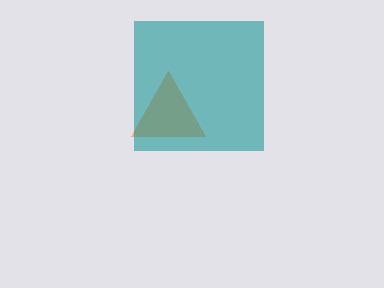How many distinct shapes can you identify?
There are 2 distinct shapes: an orange triangle, a teal square.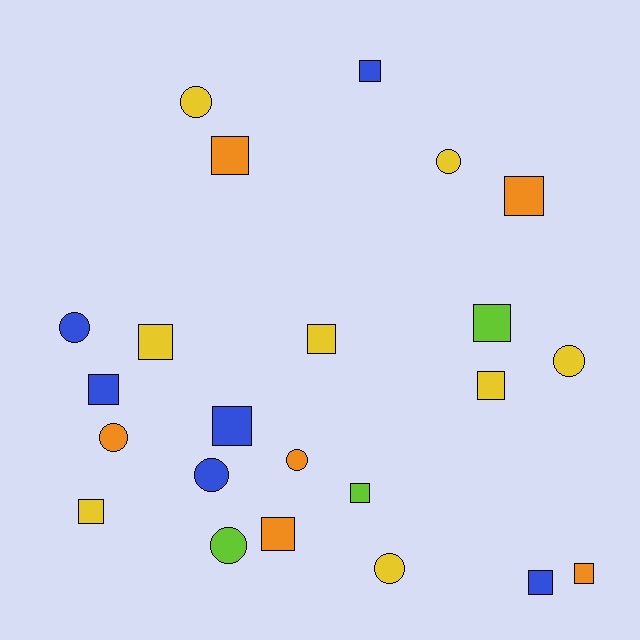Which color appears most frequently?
Yellow, with 8 objects.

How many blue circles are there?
There are 2 blue circles.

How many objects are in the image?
There are 23 objects.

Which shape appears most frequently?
Square, with 14 objects.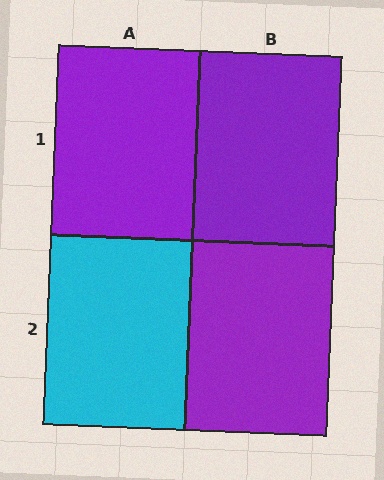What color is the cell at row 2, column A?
Cyan.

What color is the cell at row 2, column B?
Purple.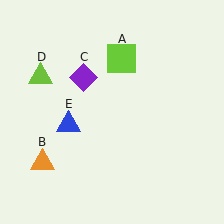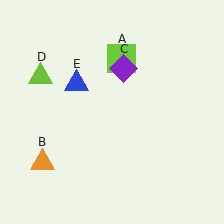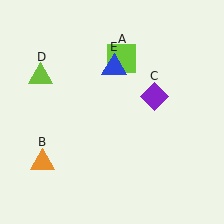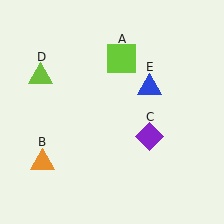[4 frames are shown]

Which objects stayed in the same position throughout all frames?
Lime square (object A) and orange triangle (object B) and lime triangle (object D) remained stationary.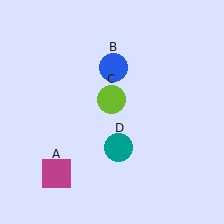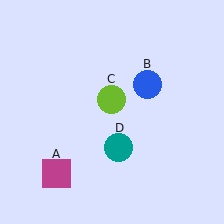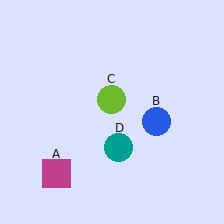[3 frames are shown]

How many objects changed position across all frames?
1 object changed position: blue circle (object B).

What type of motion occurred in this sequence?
The blue circle (object B) rotated clockwise around the center of the scene.